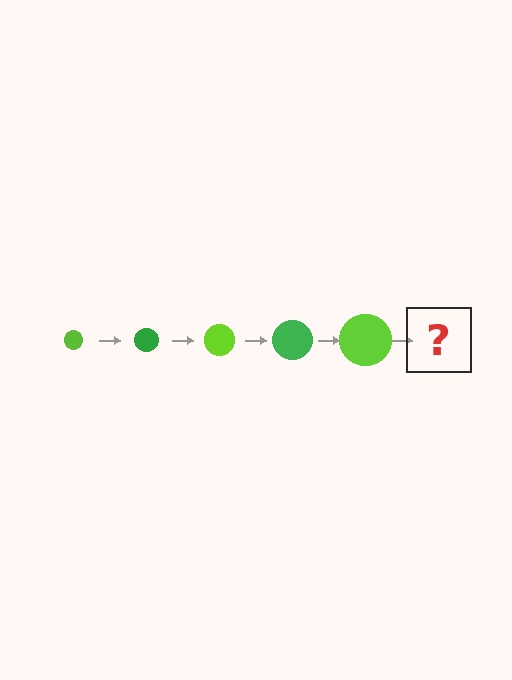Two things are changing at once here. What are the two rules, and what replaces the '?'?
The two rules are that the circle grows larger each step and the color cycles through lime and green. The '?' should be a green circle, larger than the previous one.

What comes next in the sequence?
The next element should be a green circle, larger than the previous one.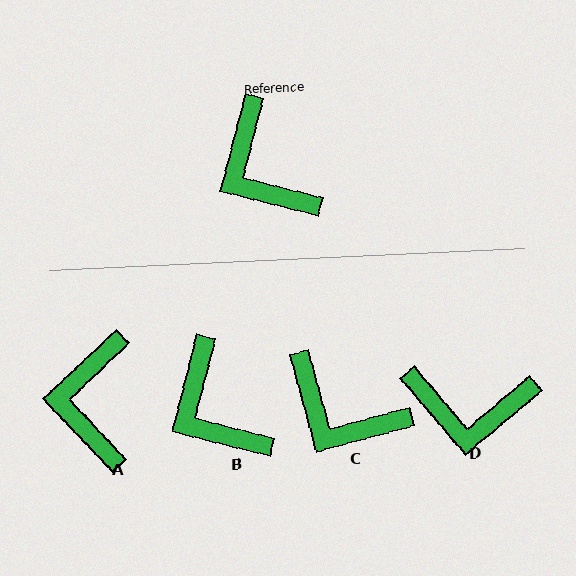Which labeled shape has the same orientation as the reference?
B.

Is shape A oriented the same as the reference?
No, it is off by about 33 degrees.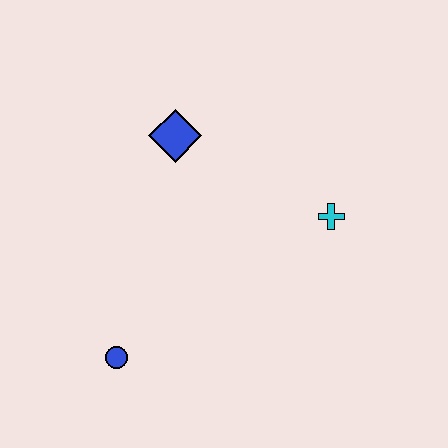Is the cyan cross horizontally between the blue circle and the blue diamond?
No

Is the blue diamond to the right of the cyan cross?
No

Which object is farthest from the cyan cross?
The blue circle is farthest from the cyan cross.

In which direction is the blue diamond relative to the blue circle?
The blue diamond is above the blue circle.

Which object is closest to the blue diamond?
The cyan cross is closest to the blue diamond.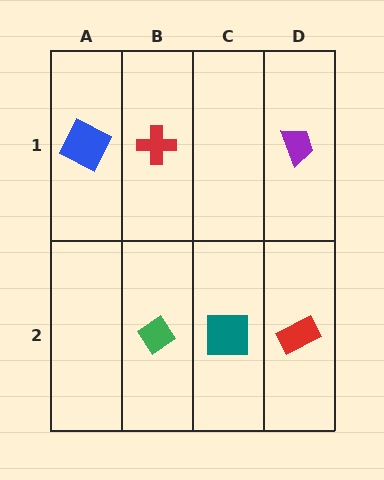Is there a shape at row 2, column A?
No, that cell is empty.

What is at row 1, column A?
A blue square.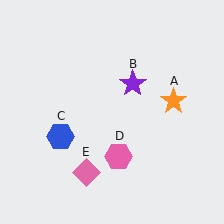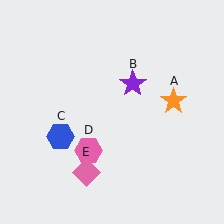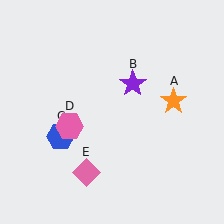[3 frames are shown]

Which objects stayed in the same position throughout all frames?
Orange star (object A) and purple star (object B) and blue hexagon (object C) and pink diamond (object E) remained stationary.